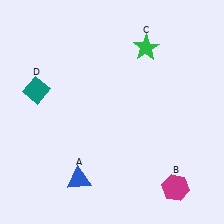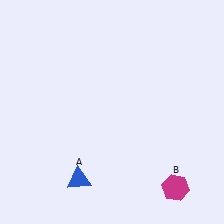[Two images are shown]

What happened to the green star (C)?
The green star (C) was removed in Image 2. It was in the top-right area of Image 1.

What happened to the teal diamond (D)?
The teal diamond (D) was removed in Image 2. It was in the top-left area of Image 1.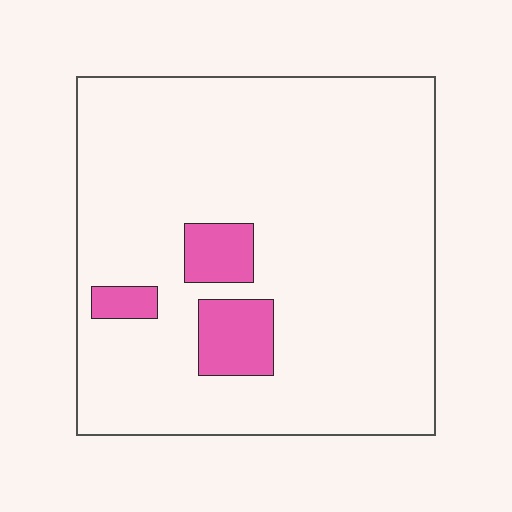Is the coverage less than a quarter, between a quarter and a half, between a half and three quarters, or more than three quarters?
Less than a quarter.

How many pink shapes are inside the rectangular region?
3.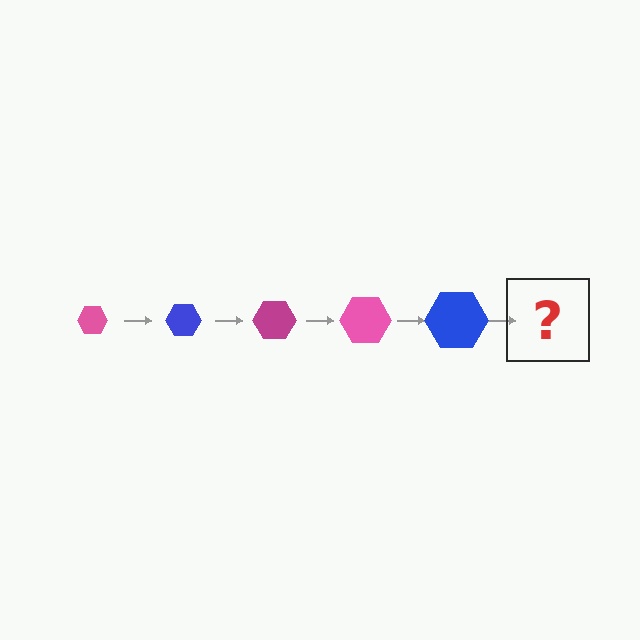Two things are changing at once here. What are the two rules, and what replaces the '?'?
The two rules are that the hexagon grows larger each step and the color cycles through pink, blue, and magenta. The '?' should be a magenta hexagon, larger than the previous one.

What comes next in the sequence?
The next element should be a magenta hexagon, larger than the previous one.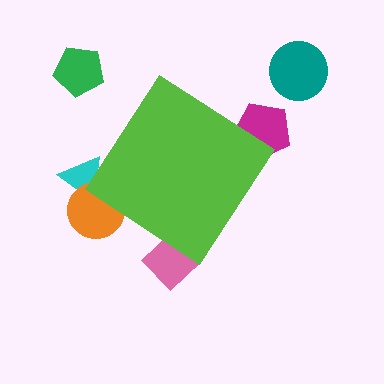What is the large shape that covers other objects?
A lime diamond.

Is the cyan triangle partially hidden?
Yes, the cyan triangle is partially hidden behind the lime diamond.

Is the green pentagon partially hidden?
No, the green pentagon is fully visible.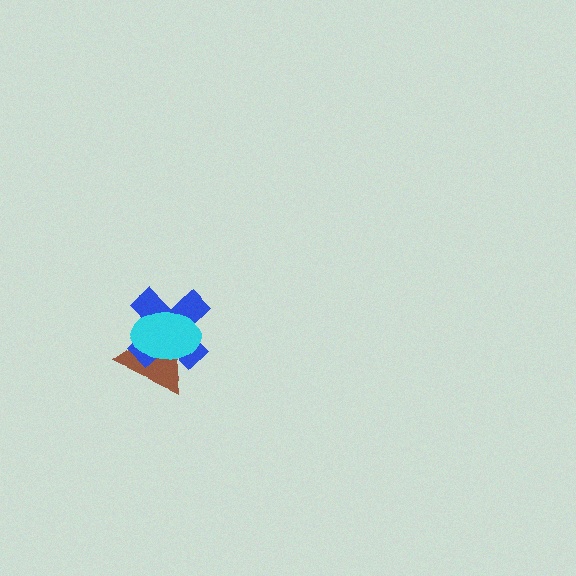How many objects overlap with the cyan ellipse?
2 objects overlap with the cyan ellipse.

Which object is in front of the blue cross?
The cyan ellipse is in front of the blue cross.